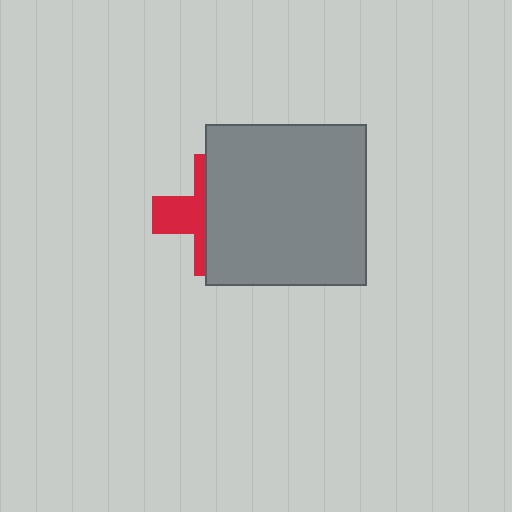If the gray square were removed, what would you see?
You would see the complete red cross.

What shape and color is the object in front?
The object in front is a gray square.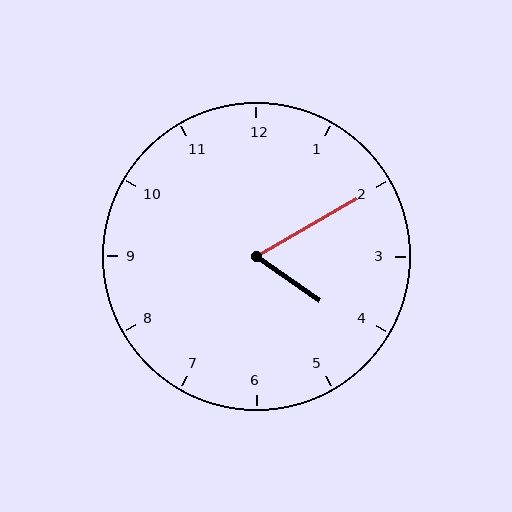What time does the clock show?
4:10.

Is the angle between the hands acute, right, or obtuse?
It is acute.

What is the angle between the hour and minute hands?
Approximately 65 degrees.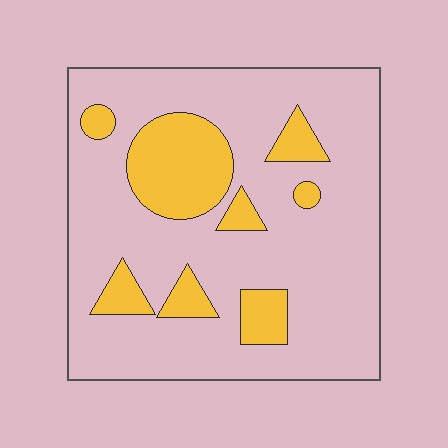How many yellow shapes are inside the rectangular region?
8.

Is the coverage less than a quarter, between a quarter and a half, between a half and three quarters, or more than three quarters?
Less than a quarter.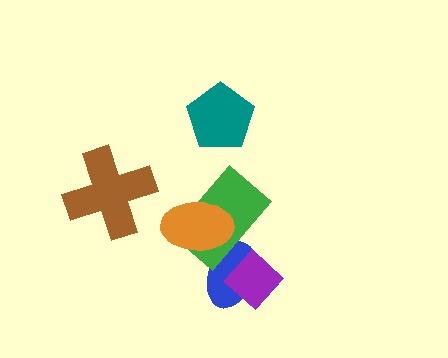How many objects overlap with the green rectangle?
2 objects overlap with the green rectangle.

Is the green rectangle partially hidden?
Yes, it is partially covered by another shape.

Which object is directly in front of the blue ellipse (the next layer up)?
The purple diamond is directly in front of the blue ellipse.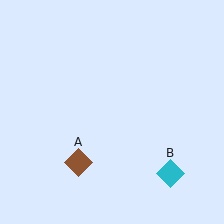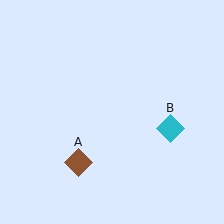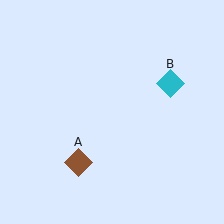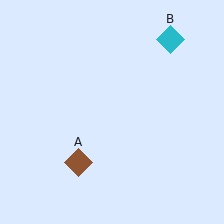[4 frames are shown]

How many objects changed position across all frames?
1 object changed position: cyan diamond (object B).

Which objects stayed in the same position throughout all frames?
Brown diamond (object A) remained stationary.